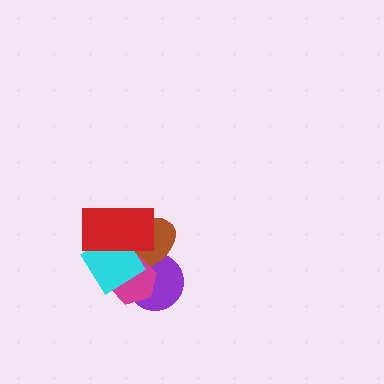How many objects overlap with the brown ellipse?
4 objects overlap with the brown ellipse.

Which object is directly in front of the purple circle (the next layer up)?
The brown ellipse is directly in front of the purple circle.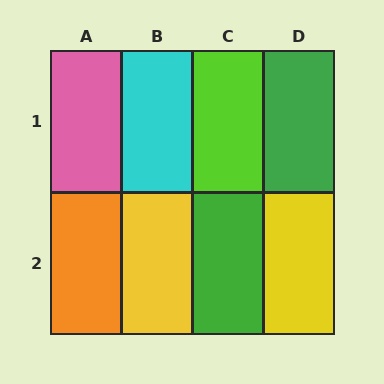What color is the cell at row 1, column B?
Cyan.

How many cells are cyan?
1 cell is cyan.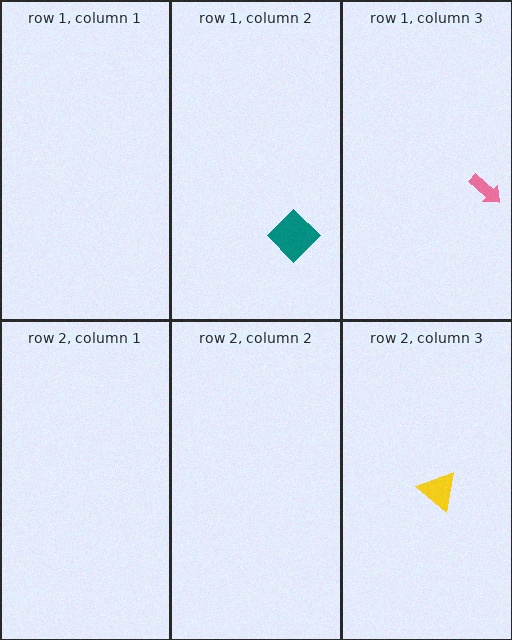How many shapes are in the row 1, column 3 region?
1.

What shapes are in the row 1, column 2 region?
The teal diamond.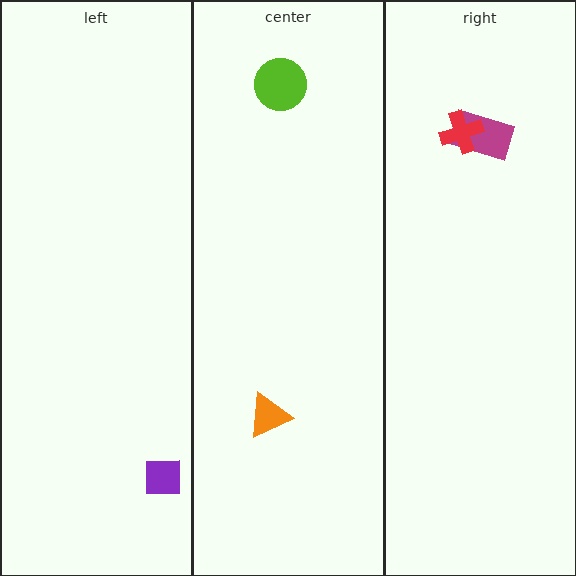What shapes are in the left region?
The purple square.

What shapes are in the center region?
The orange triangle, the lime circle.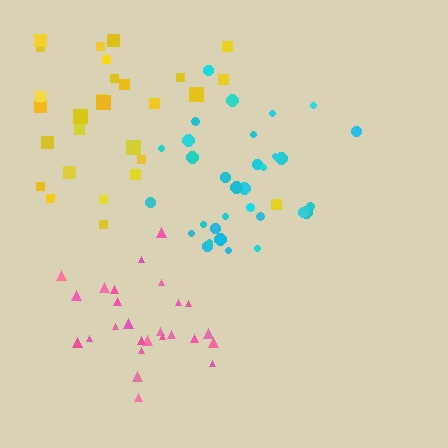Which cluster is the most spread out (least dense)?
Yellow.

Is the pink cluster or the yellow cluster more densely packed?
Pink.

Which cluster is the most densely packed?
Pink.